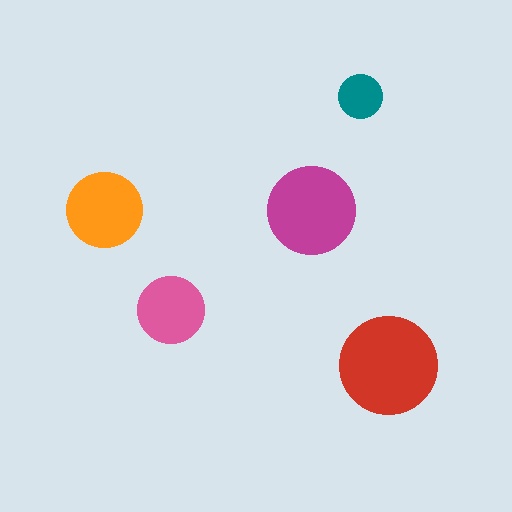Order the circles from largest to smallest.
the red one, the magenta one, the orange one, the pink one, the teal one.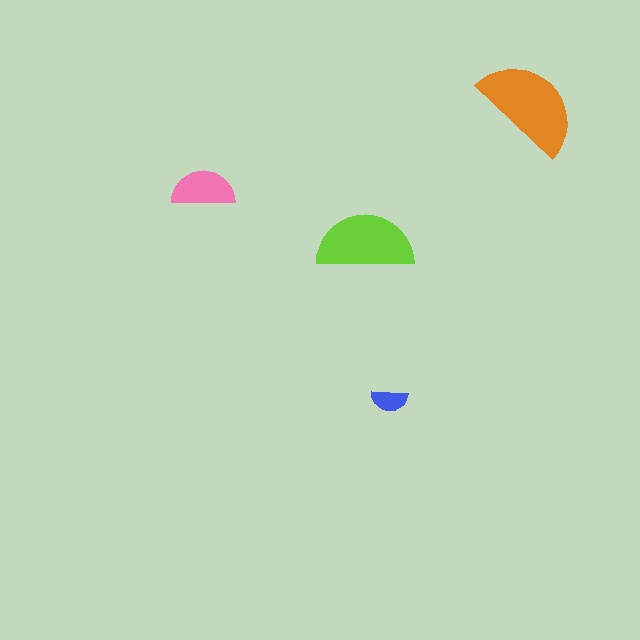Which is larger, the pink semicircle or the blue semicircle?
The pink one.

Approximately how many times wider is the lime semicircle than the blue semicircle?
About 2.5 times wider.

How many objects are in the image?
There are 4 objects in the image.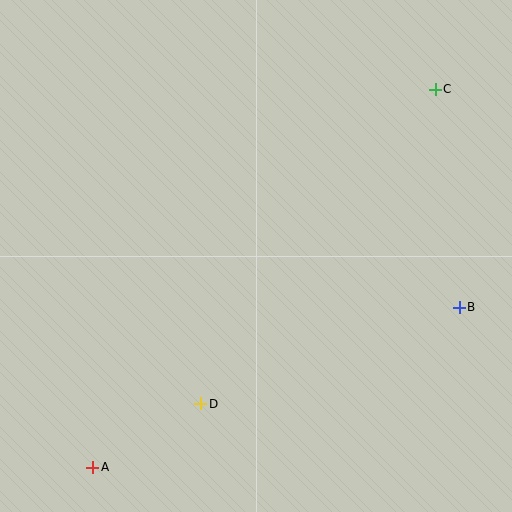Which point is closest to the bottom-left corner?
Point A is closest to the bottom-left corner.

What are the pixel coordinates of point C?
Point C is at (435, 89).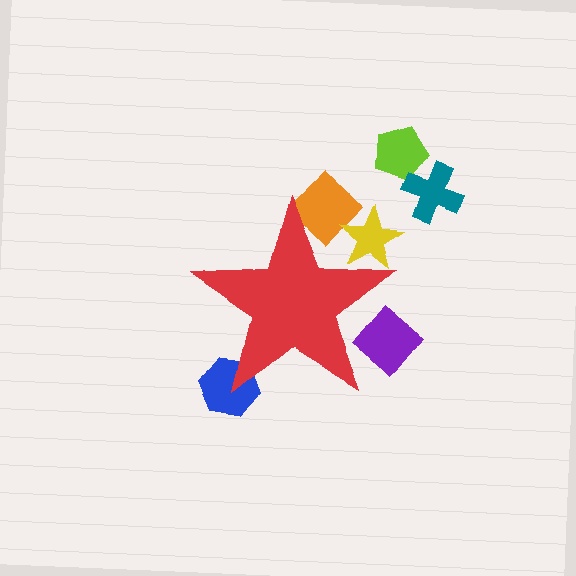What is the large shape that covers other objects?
A red star.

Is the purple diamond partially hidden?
Yes, the purple diamond is partially hidden behind the red star.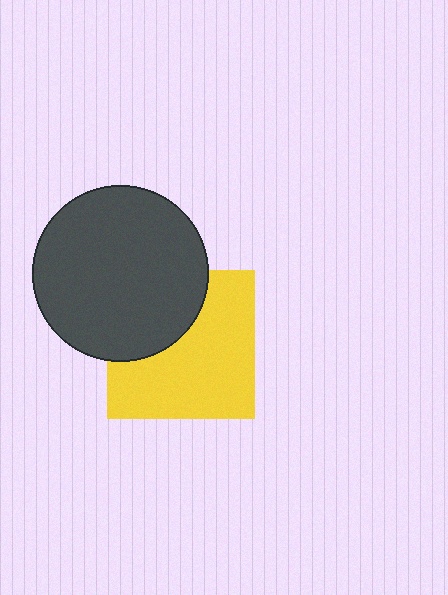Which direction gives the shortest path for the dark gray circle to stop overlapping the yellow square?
Moving toward the upper-left gives the shortest separation.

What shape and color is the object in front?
The object in front is a dark gray circle.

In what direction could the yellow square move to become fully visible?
The yellow square could move toward the lower-right. That would shift it out from behind the dark gray circle entirely.